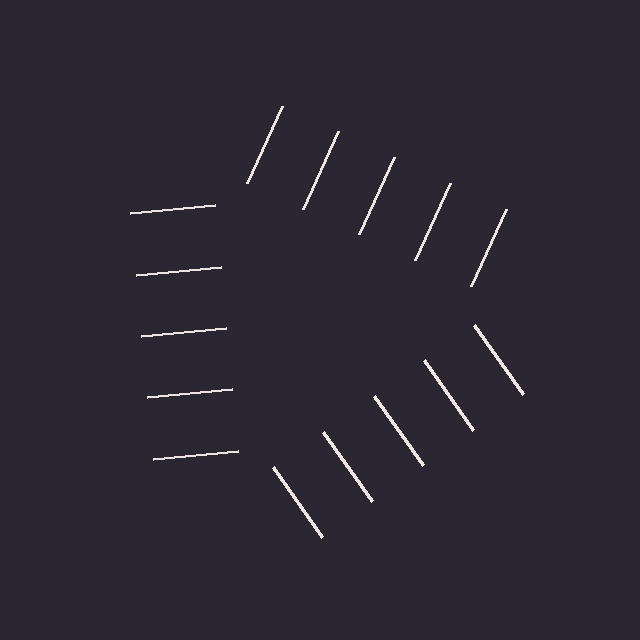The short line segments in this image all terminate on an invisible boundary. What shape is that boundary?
An illusory triangle — the line segments terminate on its edges but no continuous stroke is drawn.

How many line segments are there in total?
15 — 5 along each of the 3 edges.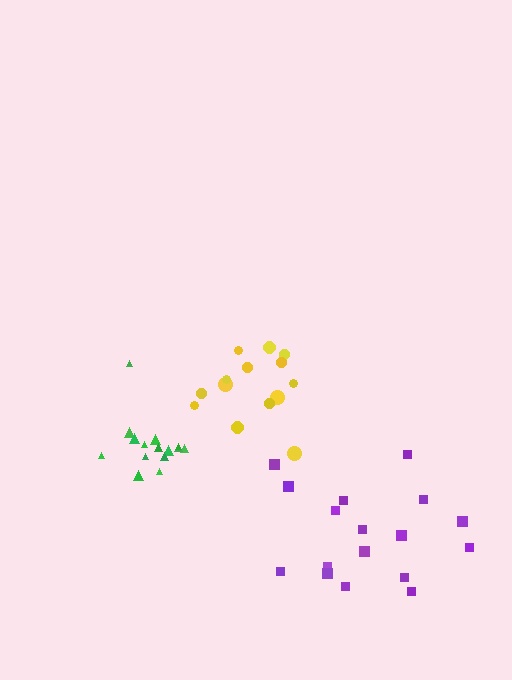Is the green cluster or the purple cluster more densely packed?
Green.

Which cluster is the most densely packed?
Green.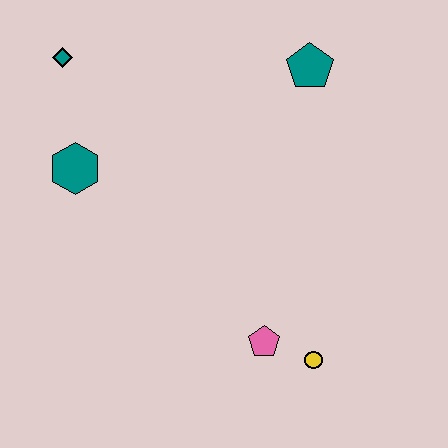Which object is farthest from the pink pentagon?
The teal diamond is farthest from the pink pentagon.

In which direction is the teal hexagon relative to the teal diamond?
The teal hexagon is below the teal diamond.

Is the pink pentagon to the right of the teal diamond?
Yes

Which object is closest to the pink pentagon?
The yellow circle is closest to the pink pentagon.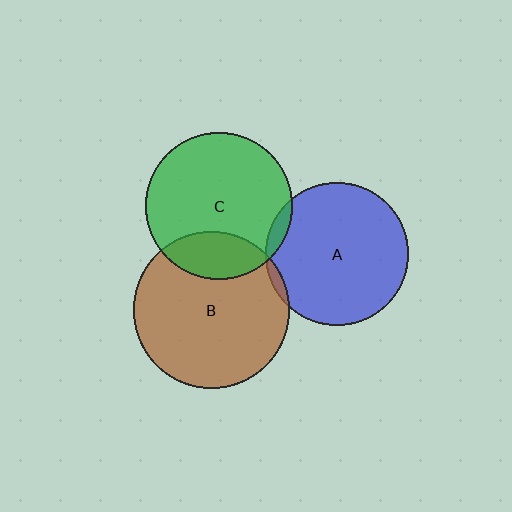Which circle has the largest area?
Circle B (brown).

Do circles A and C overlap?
Yes.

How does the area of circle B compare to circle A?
Approximately 1.2 times.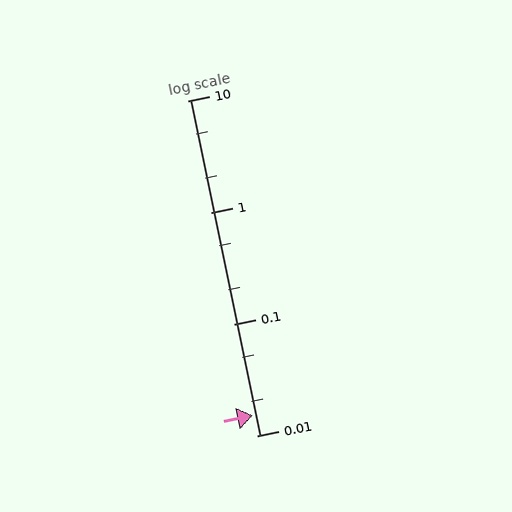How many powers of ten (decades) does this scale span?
The scale spans 3 decades, from 0.01 to 10.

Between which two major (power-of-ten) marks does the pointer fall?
The pointer is between 0.01 and 0.1.